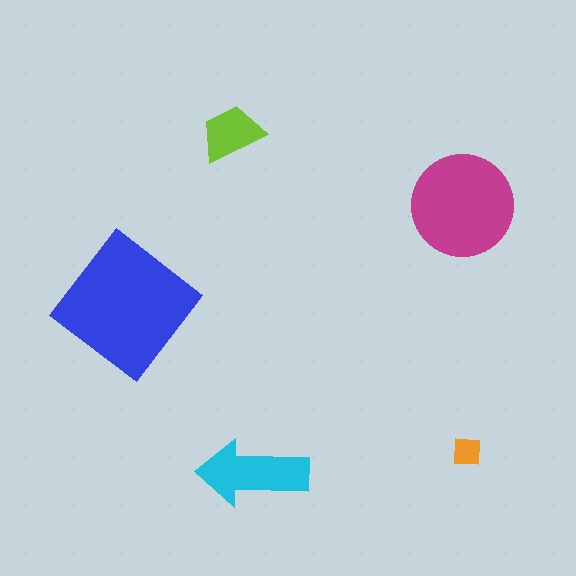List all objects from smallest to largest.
The orange square, the lime trapezoid, the cyan arrow, the magenta circle, the blue diamond.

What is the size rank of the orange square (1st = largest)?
5th.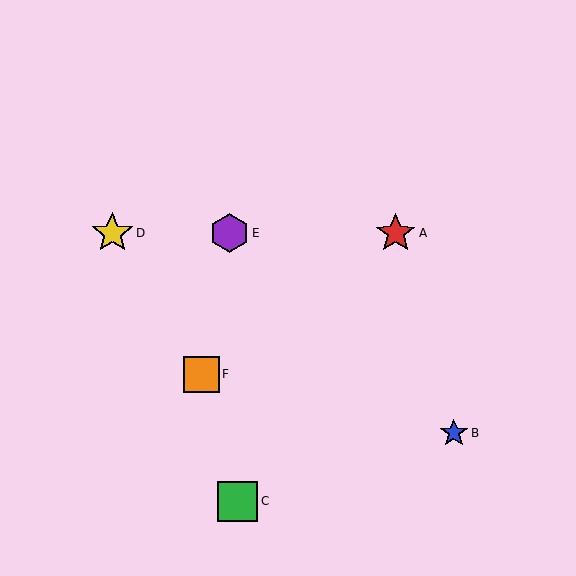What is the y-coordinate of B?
Object B is at y≈433.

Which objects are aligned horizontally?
Objects A, D, E are aligned horizontally.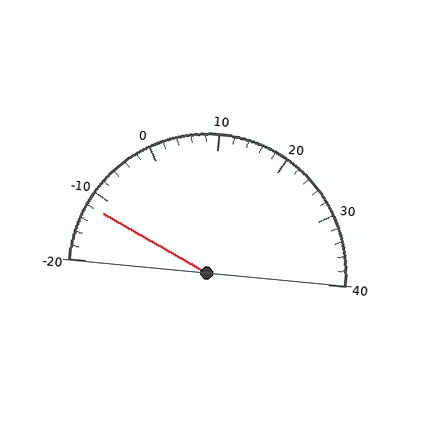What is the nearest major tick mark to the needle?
The nearest major tick mark is -10.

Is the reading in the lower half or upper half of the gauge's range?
The reading is in the lower half of the range (-20 to 40).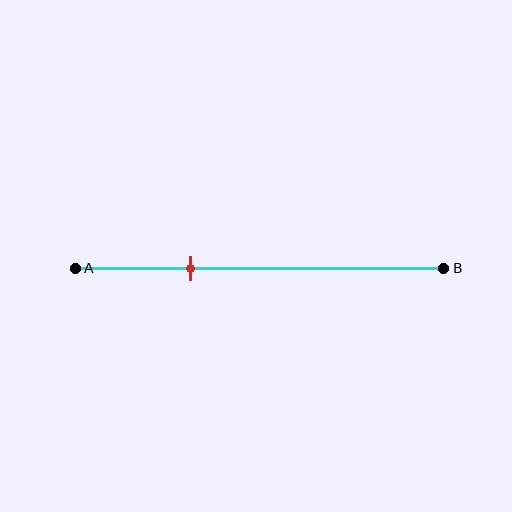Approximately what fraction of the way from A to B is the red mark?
The red mark is approximately 30% of the way from A to B.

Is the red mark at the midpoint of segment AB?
No, the mark is at about 30% from A, not at the 50% midpoint.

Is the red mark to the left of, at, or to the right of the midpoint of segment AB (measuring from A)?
The red mark is to the left of the midpoint of segment AB.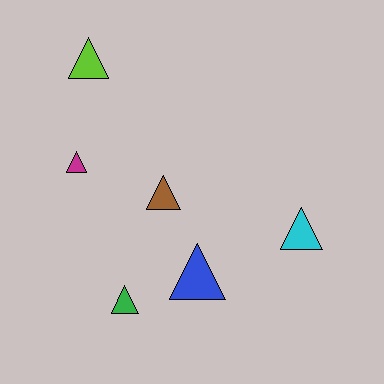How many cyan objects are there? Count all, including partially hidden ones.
There is 1 cyan object.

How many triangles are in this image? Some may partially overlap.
There are 6 triangles.